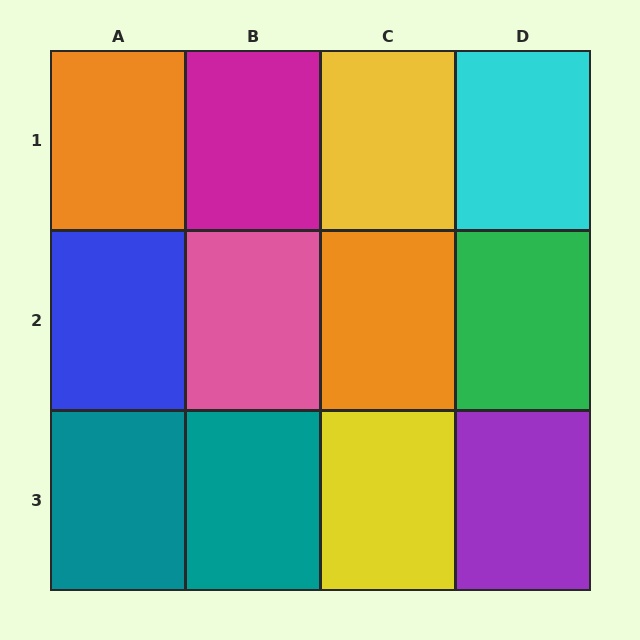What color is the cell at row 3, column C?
Yellow.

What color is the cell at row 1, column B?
Magenta.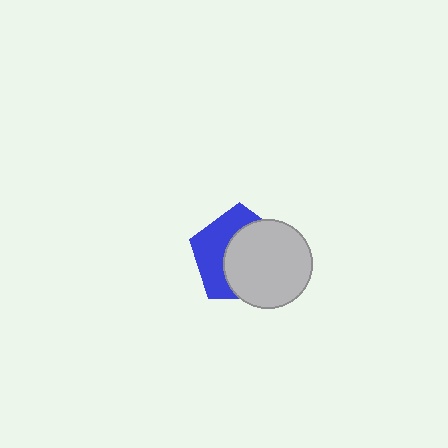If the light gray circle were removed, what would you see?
You would see the complete blue pentagon.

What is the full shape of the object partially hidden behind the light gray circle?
The partially hidden object is a blue pentagon.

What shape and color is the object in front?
The object in front is a light gray circle.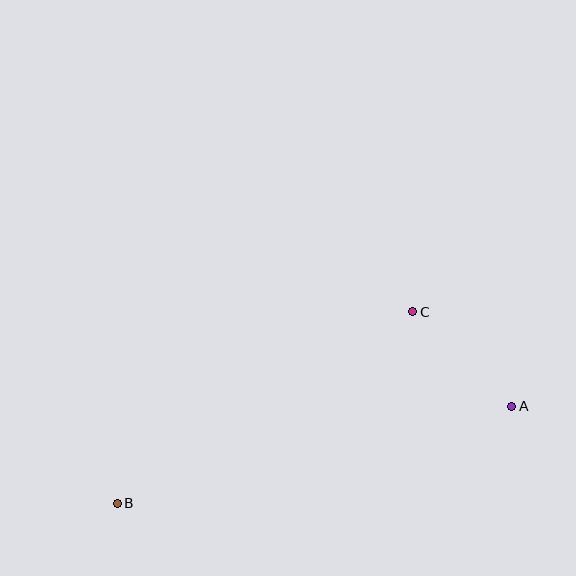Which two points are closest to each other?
Points A and C are closest to each other.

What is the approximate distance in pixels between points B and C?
The distance between B and C is approximately 352 pixels.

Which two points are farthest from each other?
Points A and B are farthest from each other.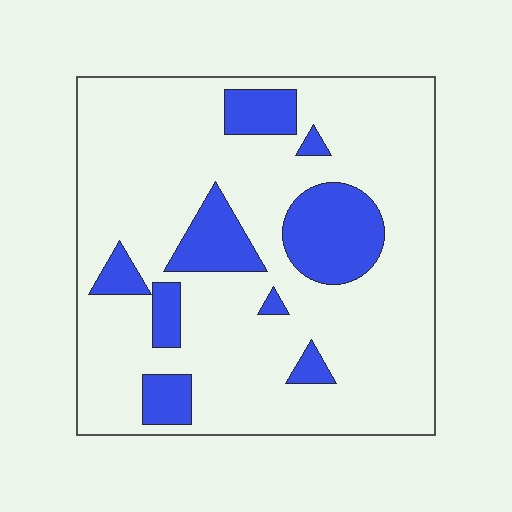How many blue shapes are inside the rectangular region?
9.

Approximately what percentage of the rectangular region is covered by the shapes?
Approximately 20%.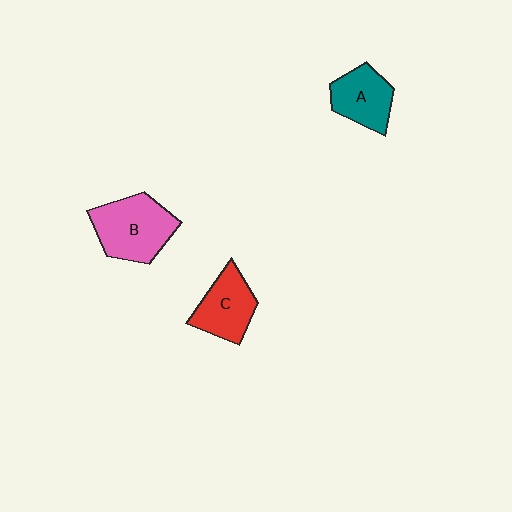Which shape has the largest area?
Shape B (pink).